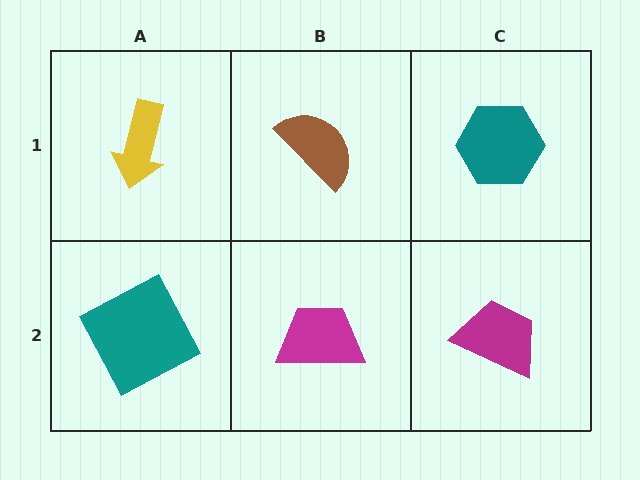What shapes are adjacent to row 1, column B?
A magenta trapezoid (row 2, column B), a yellow arrow (row 1, column A), a teal hexagon (row 1, column C).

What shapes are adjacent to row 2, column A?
A yellow arrow (row 1, column A), a magenta trapezoid (row 2, column B).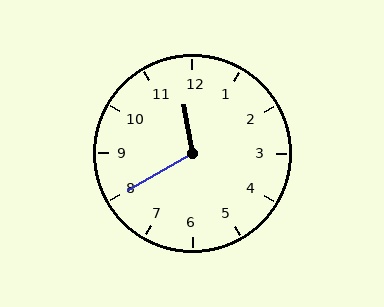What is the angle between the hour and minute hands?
Approximately 110 degrees.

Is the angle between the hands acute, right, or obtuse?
It is obtuse.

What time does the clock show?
11:40.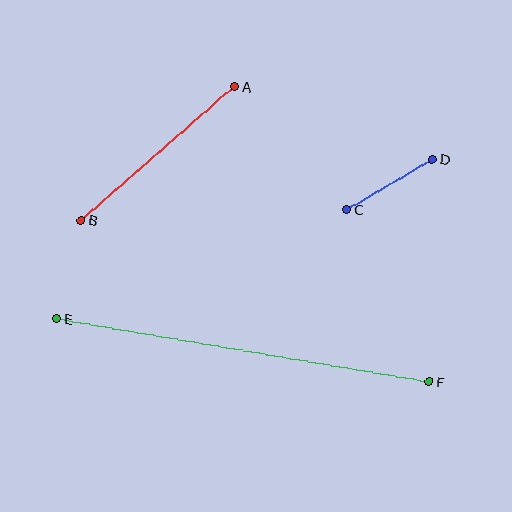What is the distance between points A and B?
The distance is approximately 203 pixels.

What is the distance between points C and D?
The distance is approximately 99 pixels.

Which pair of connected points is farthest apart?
Points E and F are farthest apart.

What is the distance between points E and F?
The distance is approximately 378 pixels.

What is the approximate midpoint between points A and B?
The midpoint is at approximately (158, 153) pixels.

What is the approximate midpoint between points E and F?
The midpoint is at approximately (243, 350) pixels.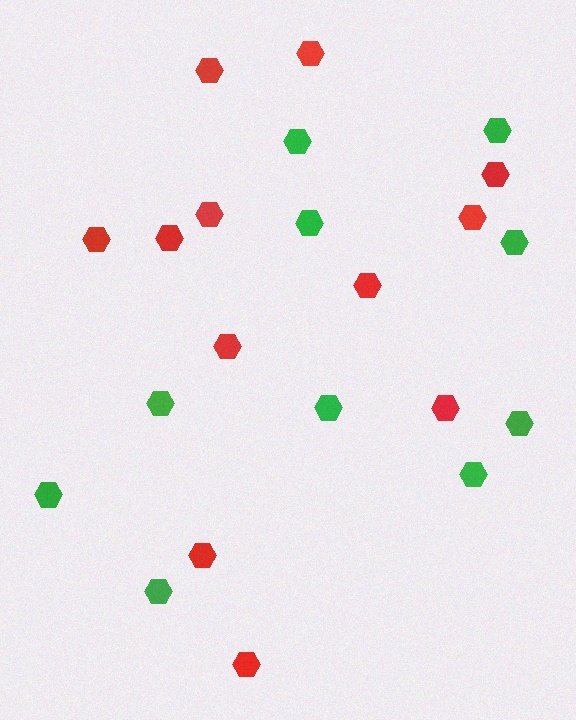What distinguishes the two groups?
There are 2 groups: one group of red hexagons (12) and one group of green hexagons (10).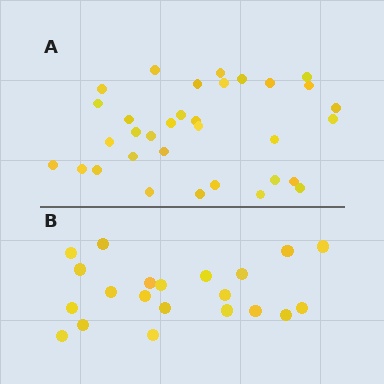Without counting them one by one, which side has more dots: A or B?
Region A (the top region) has more dots.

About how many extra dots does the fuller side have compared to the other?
Region A has roughly 12 or so more dots than region B.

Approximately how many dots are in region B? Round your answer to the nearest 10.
About 20 dots. (The exact count is 21, which rounds to 20.)